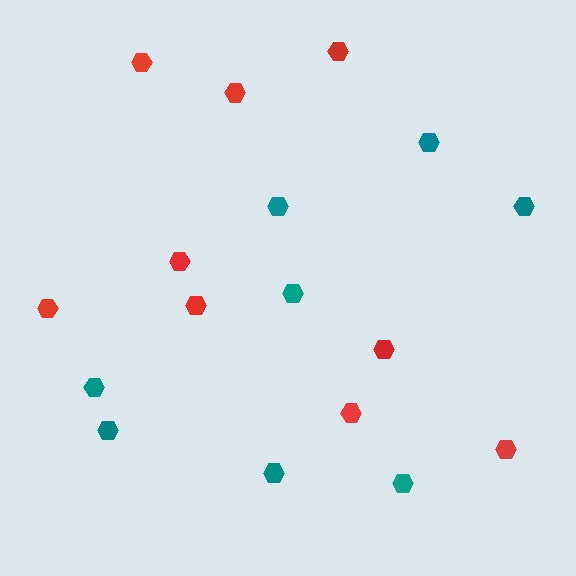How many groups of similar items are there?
There are 2 groups: one group of red hexagons (9) and one group of teal hexagons (8).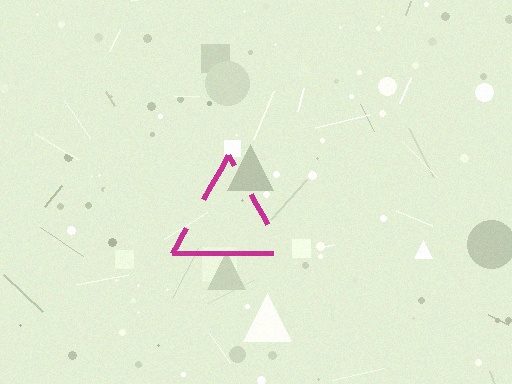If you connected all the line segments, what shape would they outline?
They would outline a triangle.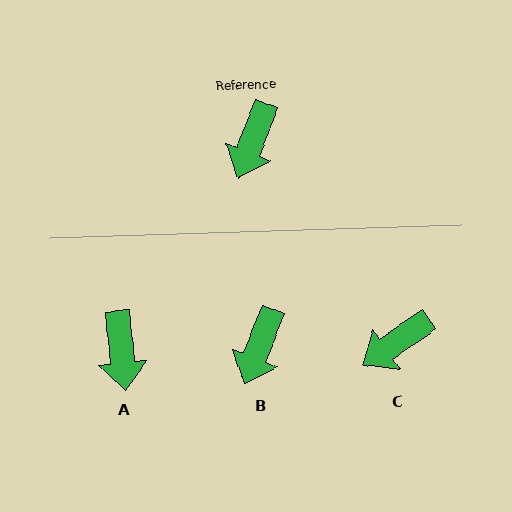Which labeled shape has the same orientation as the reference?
B.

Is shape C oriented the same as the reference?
No, it is off by about 33 degrees.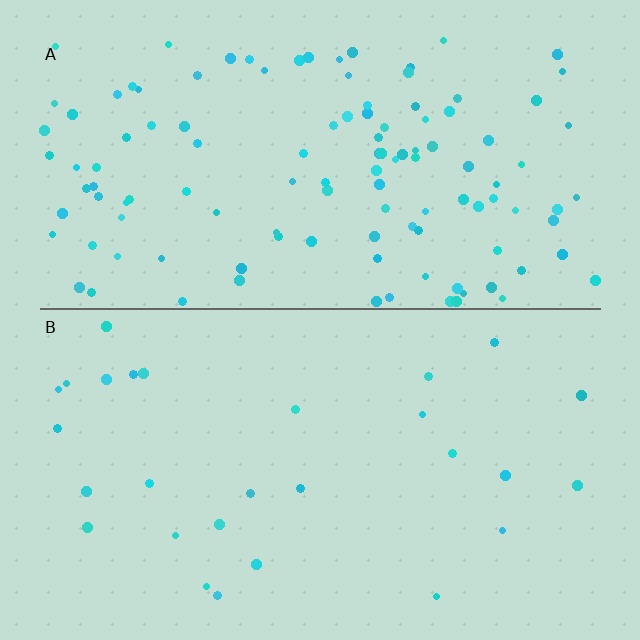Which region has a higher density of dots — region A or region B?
A (the top).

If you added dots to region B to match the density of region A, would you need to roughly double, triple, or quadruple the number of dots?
Approximately quadruple.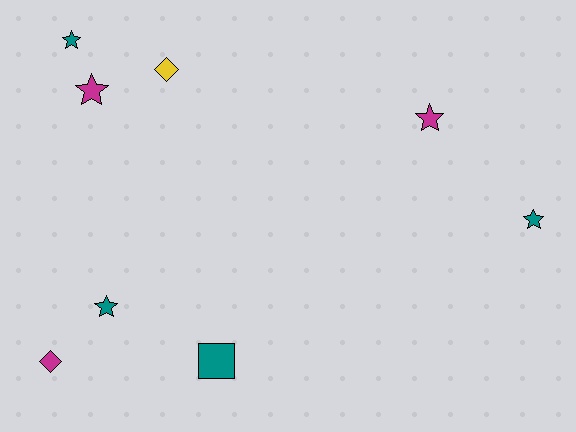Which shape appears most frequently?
Star, with 5 objects.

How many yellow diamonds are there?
There is 1 yellow diamond.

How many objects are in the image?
There are 8 objects.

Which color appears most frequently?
Teal, with 4 objects.